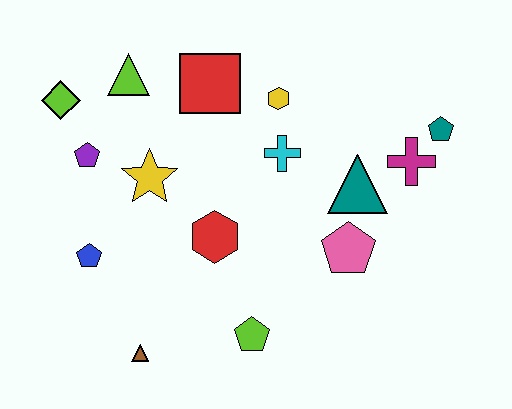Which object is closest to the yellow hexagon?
The cyan cross is closest to the yellow hexagon.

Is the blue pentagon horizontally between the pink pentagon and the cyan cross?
No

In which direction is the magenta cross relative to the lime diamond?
The magenta cross is to the right of the lime diamond.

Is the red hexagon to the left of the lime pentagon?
Yes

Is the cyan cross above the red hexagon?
Yes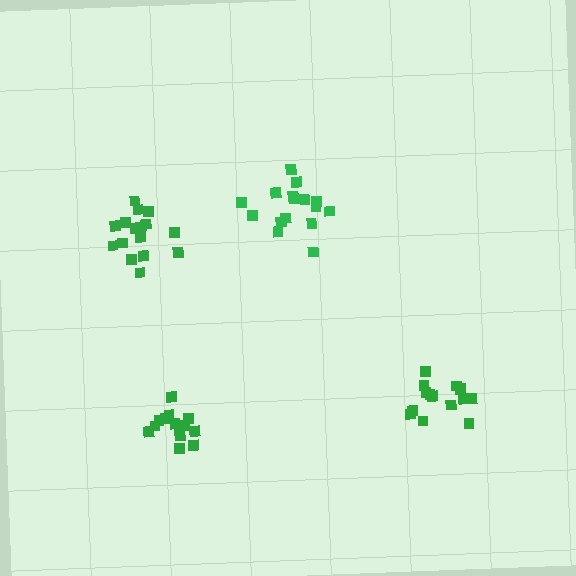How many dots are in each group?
Group 1: 16 dots, Group 2: 16 dots, Group 3: 14 dots, Group 4: 14 dots (60 total).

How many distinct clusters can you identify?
There are 4 distinct clusters.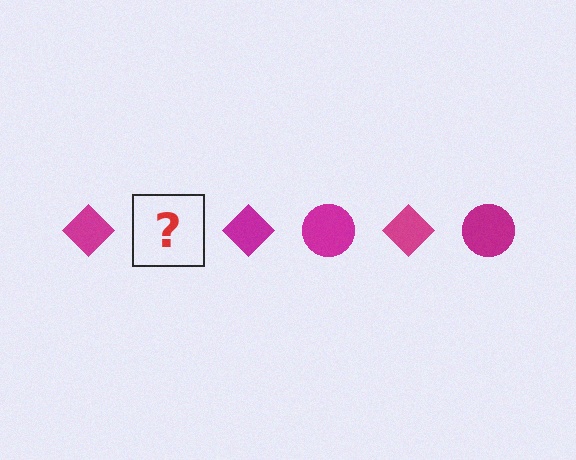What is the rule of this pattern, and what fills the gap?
The rule is that the pattern cycles through diamond, circle shapes in magenta. The gap should be filled with a magenta circle.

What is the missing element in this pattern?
The missing element is a magenta circle.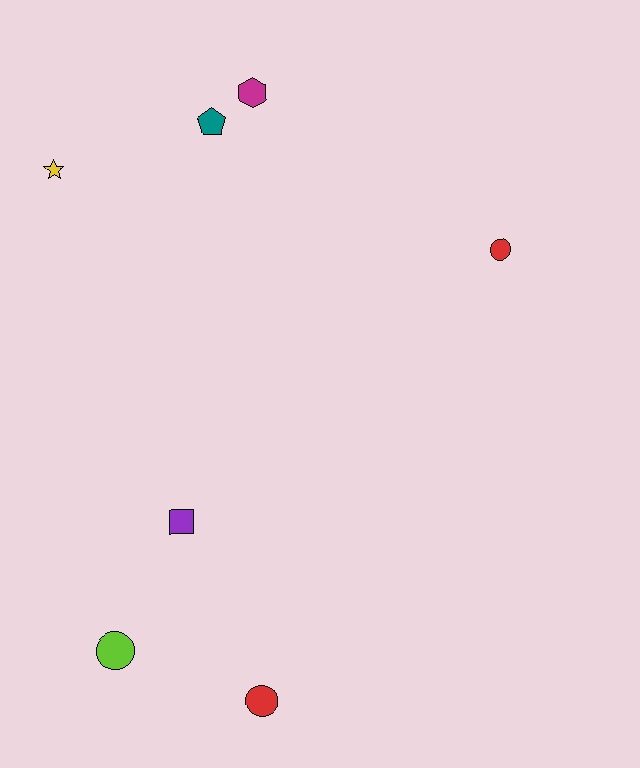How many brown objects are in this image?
There are no brown objects.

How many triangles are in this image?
There are no triangles.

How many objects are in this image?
There are 7 objects.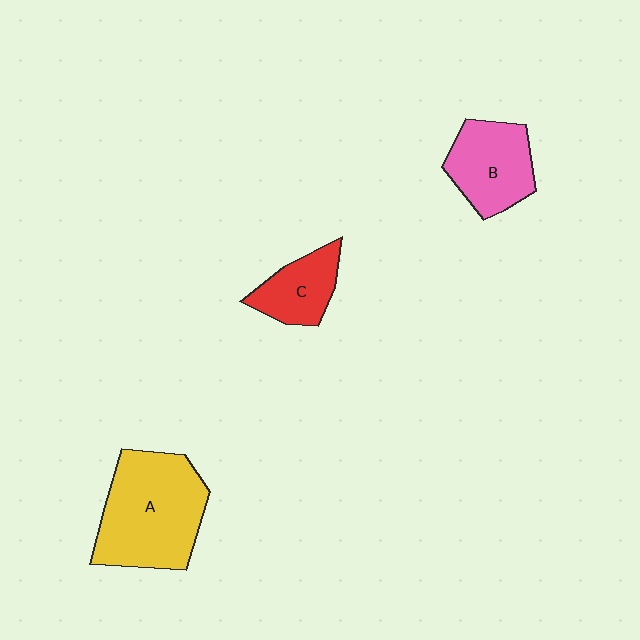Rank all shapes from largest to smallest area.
From largest to smallest: A (yellow), B (pink), C (red).